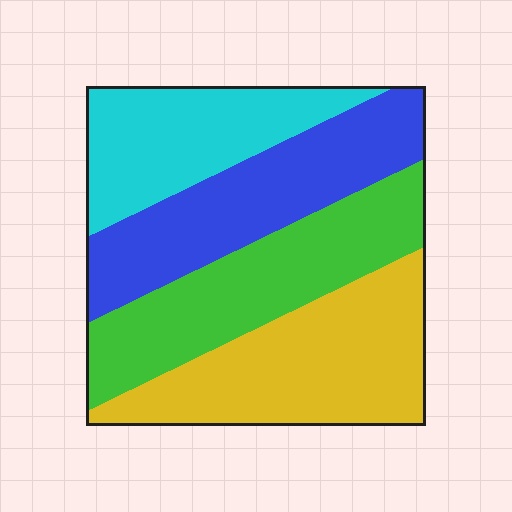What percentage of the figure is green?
Green covers 26% of the figure.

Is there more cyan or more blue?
Blue.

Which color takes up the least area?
Cyan, at roughly 20%.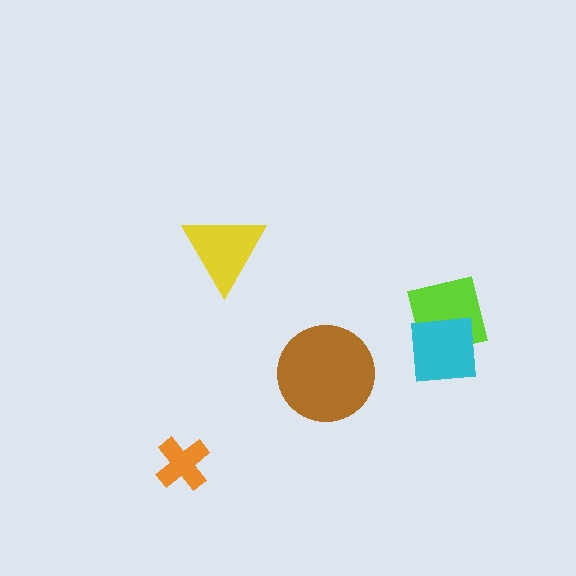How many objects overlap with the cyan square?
1 object overlaps with the cyan square.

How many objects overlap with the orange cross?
0 objects overlap with the orange cross.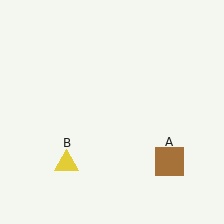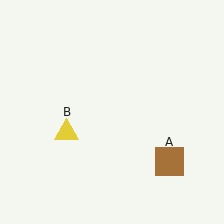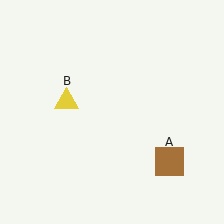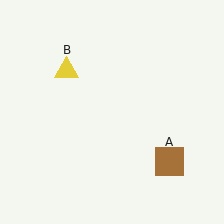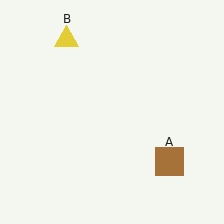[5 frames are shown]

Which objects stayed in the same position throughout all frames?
Brown square (object A) remained stationary.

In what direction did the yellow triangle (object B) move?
The yellow triangle (object B) moved up.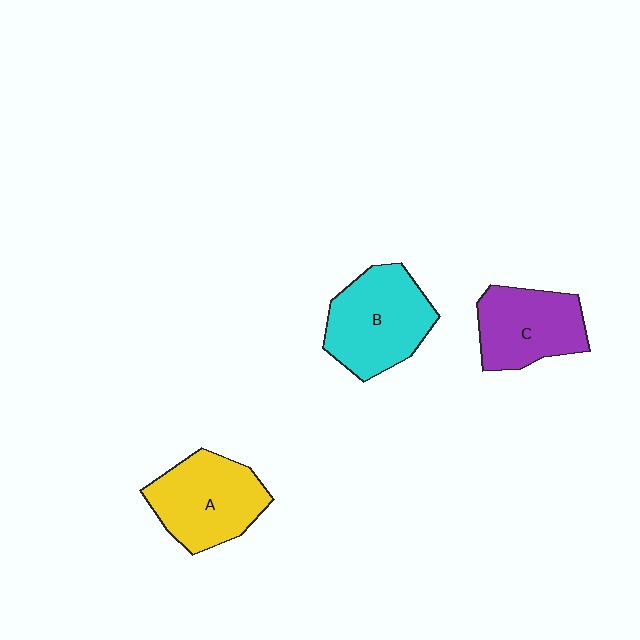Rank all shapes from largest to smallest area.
From largest to smallest: B (cyan), A (yellow), C (purple).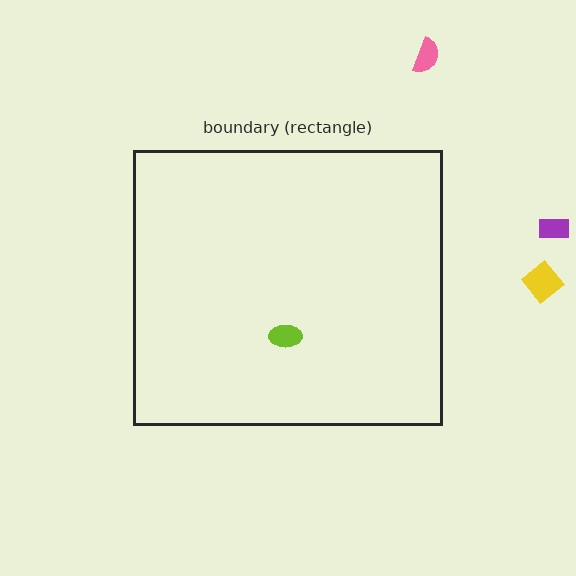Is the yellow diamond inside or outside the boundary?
Outside.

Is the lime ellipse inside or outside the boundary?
Inside.